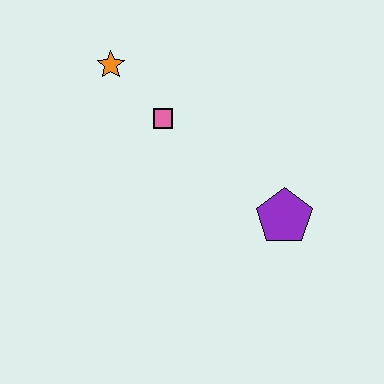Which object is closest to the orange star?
The pink square is closest to the orange star.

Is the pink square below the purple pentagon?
No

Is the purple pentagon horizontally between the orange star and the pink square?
No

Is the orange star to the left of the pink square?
Yes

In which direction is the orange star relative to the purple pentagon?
The orange star is to the left of the purple pentagon.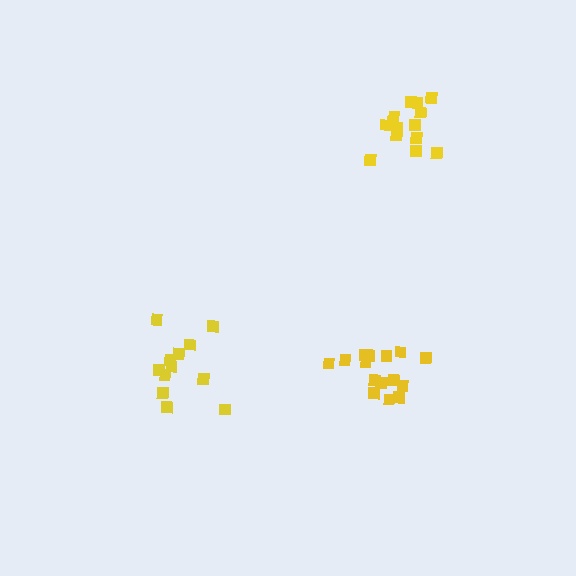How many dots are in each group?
Group 1: 16 dots, Group 2: 12 dots, Group 3: 14 dots (42 total).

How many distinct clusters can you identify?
There are 3 distinct clusters.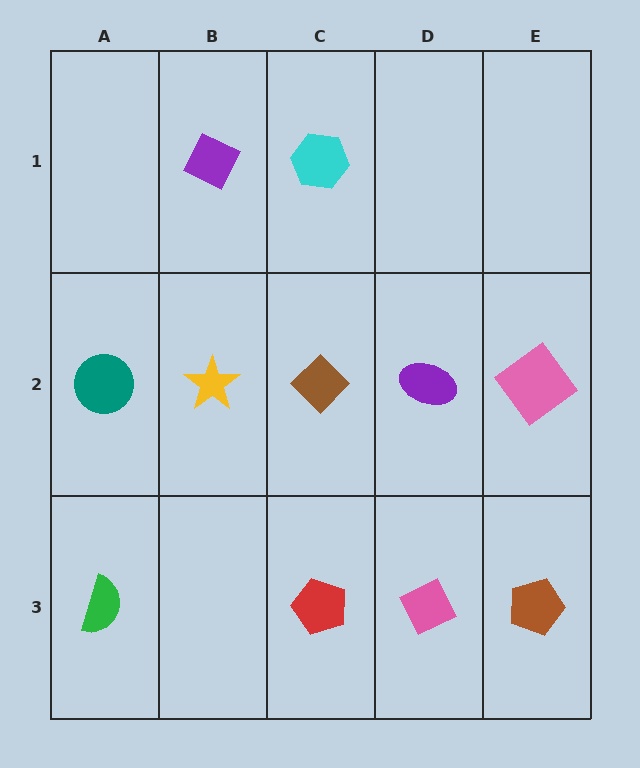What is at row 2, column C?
A brown diamond.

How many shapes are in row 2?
5 shapes.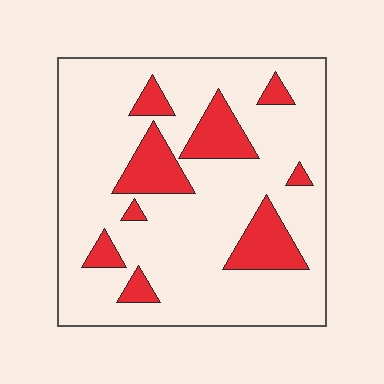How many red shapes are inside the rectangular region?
9.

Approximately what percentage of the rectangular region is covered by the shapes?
Approximately 20%.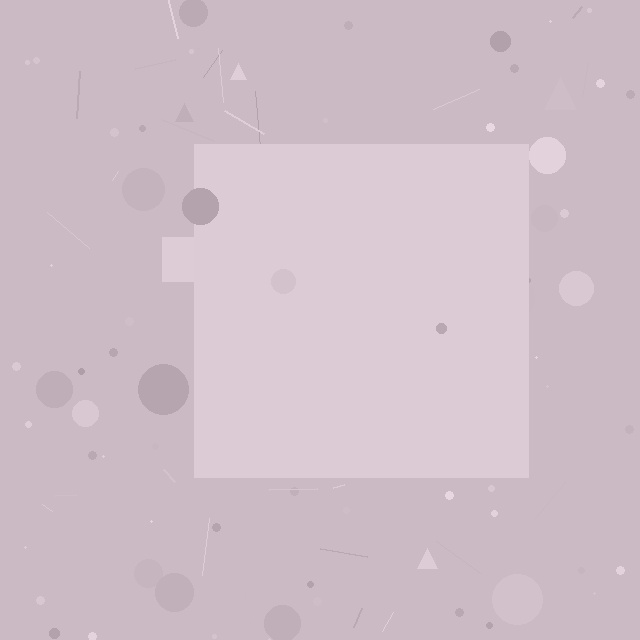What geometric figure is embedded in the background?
A square is embedded in the background.